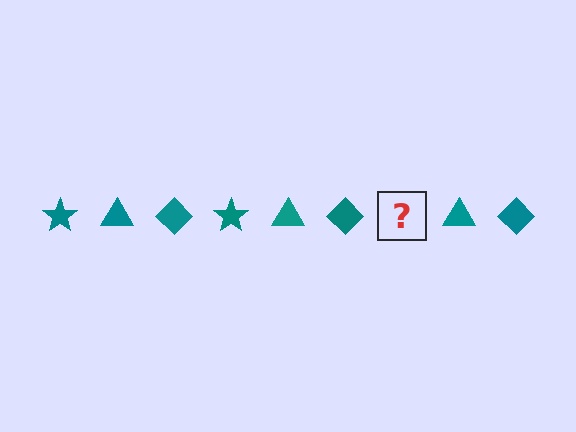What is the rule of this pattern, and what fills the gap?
The rule is that the pattern cycles through star, triangle, diamond shapes in teal. The gap should be filled with a teal star.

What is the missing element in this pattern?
The missing element is a teal star.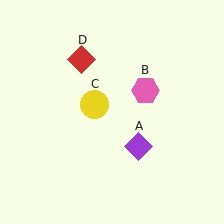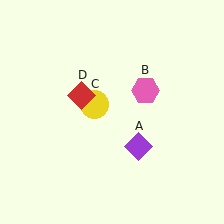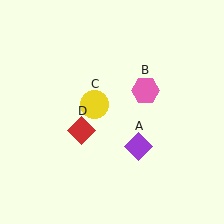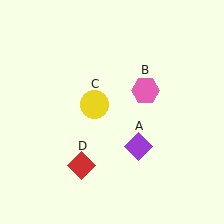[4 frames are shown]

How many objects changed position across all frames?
1 object changed position: red diamond (object D).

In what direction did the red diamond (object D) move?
The red diamond (object D) moved down.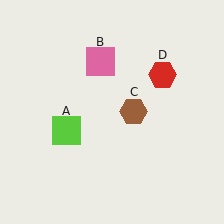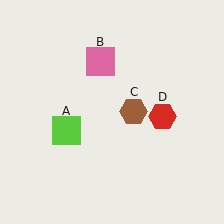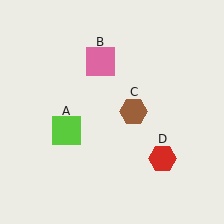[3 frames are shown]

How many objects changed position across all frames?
1 object changed position: red hexagon (object D).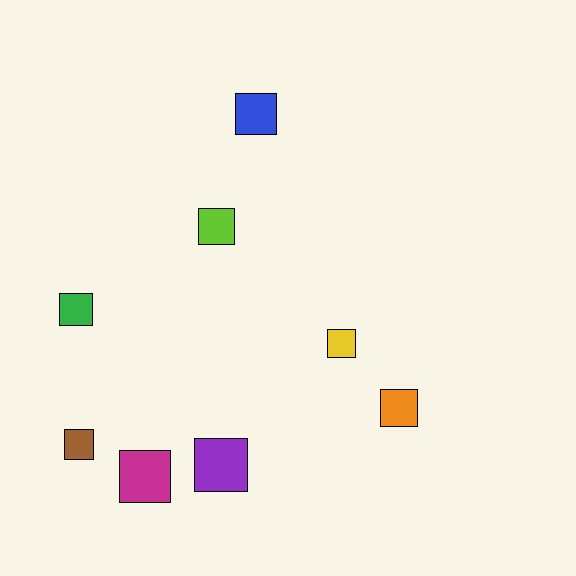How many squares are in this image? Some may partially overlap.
There are 8 squares.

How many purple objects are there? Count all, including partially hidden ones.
There is 1 purple object.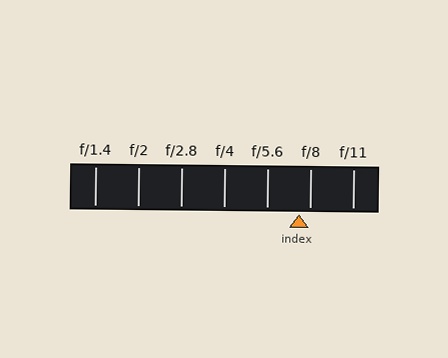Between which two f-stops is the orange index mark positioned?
The index mark is between f/5.6 and f/8.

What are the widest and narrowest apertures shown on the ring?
The widest aperture shown is f/1.4 and the narrowest is f/11.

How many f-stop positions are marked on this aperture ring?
There are 7 f-stop positions marked.